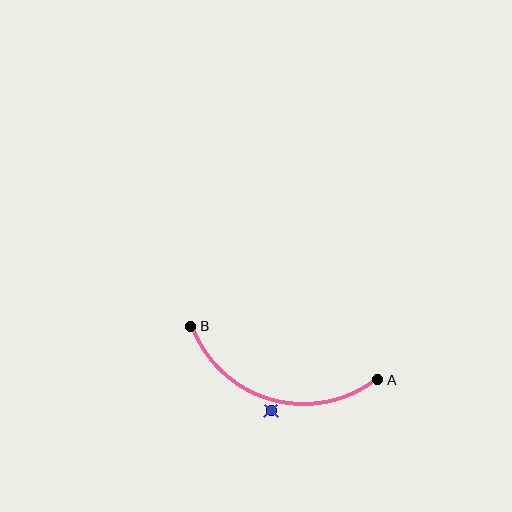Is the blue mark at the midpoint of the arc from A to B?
No — the blue mark does not lie on the arc at all. It sits slightly outside the curve.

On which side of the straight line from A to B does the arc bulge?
The arc bulges below the straight line connecting A and B.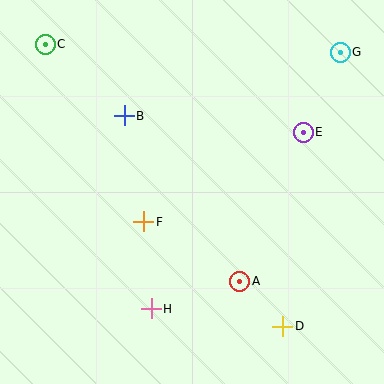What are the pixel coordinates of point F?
Point F is at (144, 222).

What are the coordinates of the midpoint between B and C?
The midpoint between B and C is at (85, 80).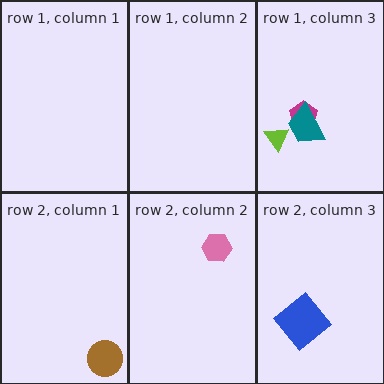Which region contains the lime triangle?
The row 1, column 3 region.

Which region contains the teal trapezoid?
The row 1, column 3 region.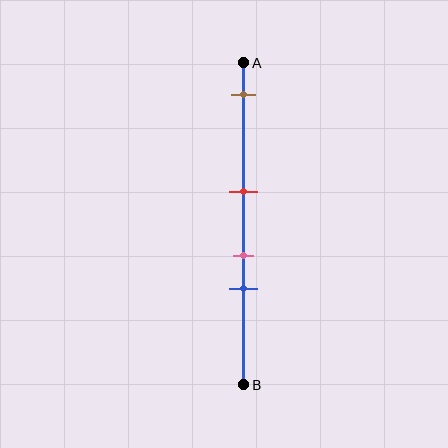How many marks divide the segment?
There are 4 marks dividing the segment.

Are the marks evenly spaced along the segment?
No, the marks are not evenly spaced.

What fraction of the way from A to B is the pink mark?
The pink mark is approximately 60% (0.6) of the way from A to B.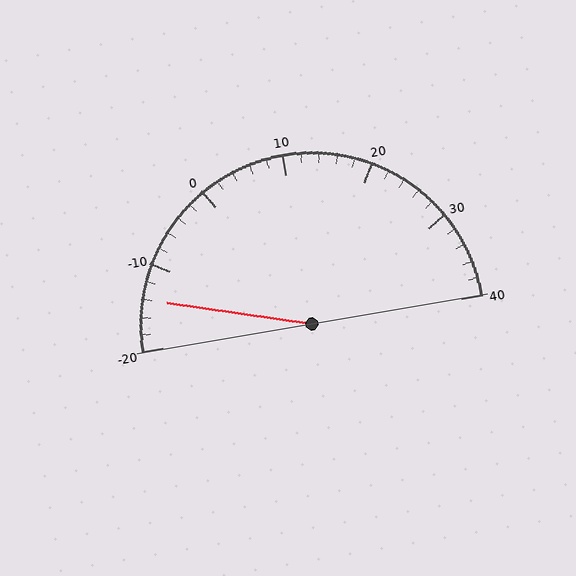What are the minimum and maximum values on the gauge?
The gauge ranges from -20 to 40.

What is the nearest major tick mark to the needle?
The nearest major tick mark is -10.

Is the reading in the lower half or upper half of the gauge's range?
The reading is in the lower half of the range (-20 to 40).